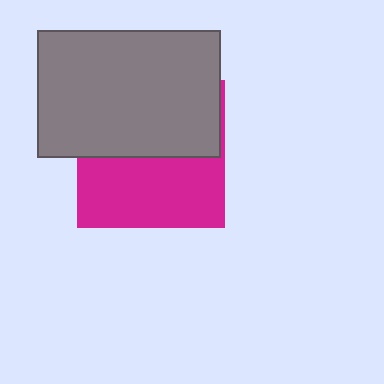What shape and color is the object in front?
The object in front is a gray rectangle.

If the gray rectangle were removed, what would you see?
You would see the complete magenta square.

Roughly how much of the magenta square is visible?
About half of it is visible (roughly 49%).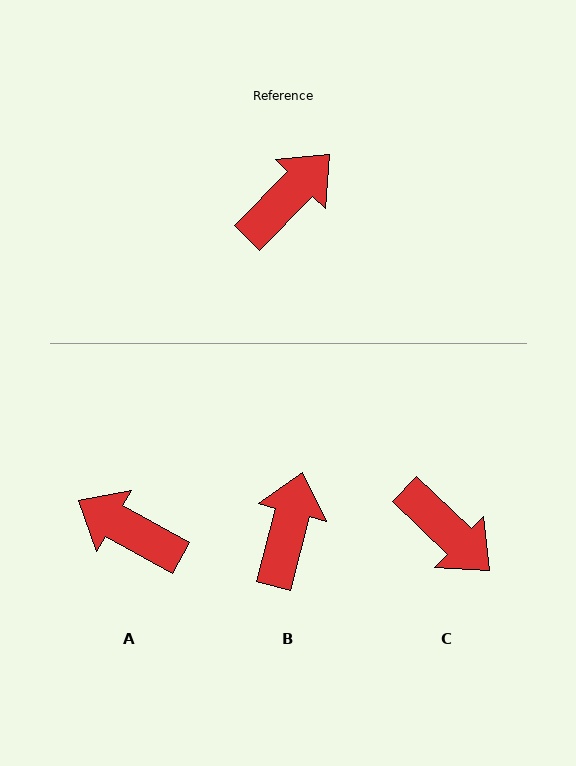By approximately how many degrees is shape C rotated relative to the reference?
Approximately 89 degrees clockwise.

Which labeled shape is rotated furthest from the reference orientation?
A, about 106 degrees away.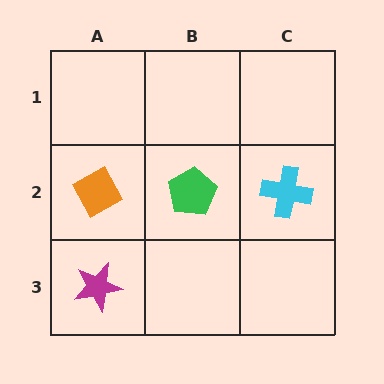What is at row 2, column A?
An orange diamond.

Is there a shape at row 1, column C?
No, that cell is empty.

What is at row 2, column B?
A green pentagon.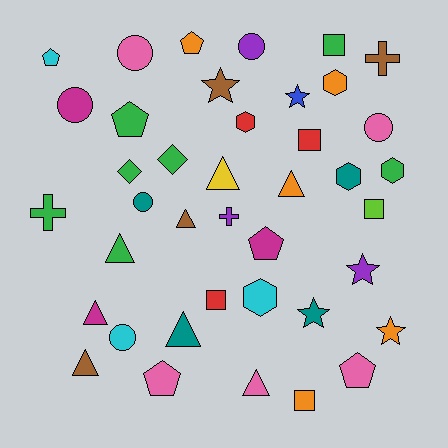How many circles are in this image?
There are 6 circles.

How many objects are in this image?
There are 40 objects.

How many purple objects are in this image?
There are 3 purple objects.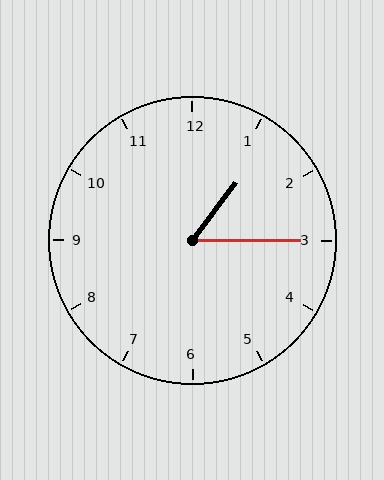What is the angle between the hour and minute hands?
Approximately 52 degrees.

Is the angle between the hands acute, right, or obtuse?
It is acute.